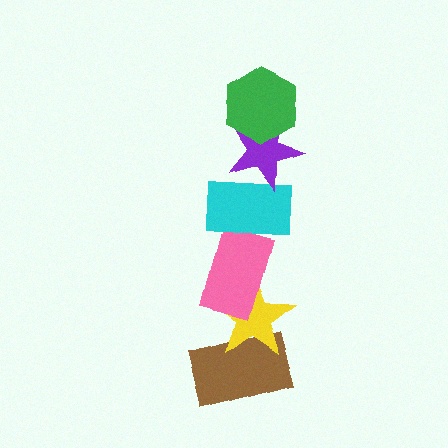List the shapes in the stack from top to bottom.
From top to bottom: the green hexagon, the purple star, the cyan rectangle, the pink rectangle, the yellow star, the brown rectangle.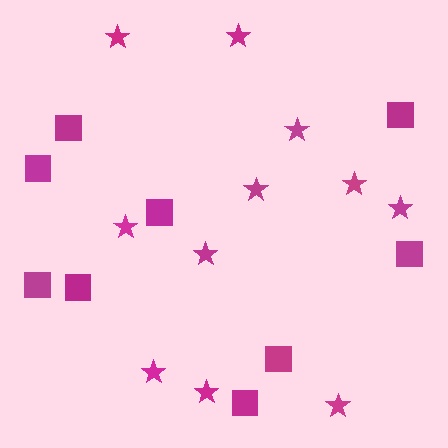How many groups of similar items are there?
There are 2 groups: one group of squares (9) and one group of stars (11).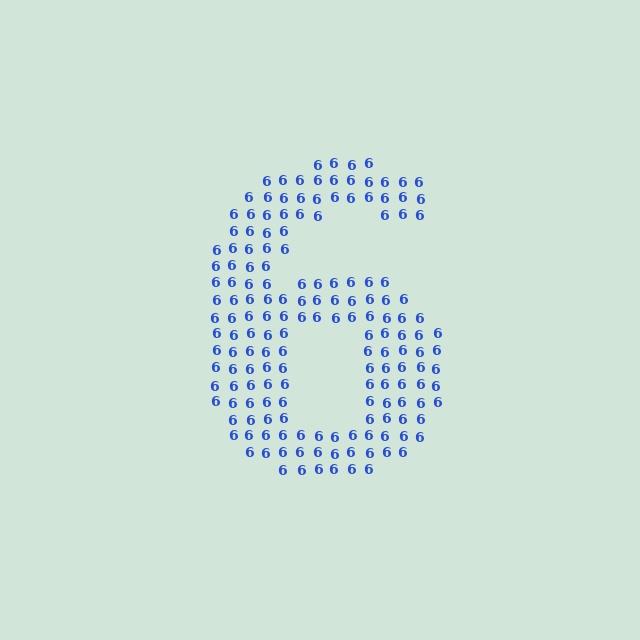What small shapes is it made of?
It is made of small digit 6's.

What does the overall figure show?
The overall figure shows the digit 6.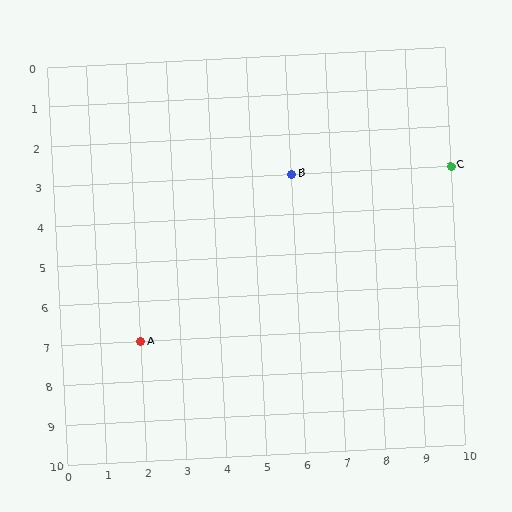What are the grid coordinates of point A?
Point A is at grid coordinates (2, 7).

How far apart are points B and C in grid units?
Points B and C are 4 columns apart.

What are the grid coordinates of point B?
Point B is at grid coordinates (6, 3).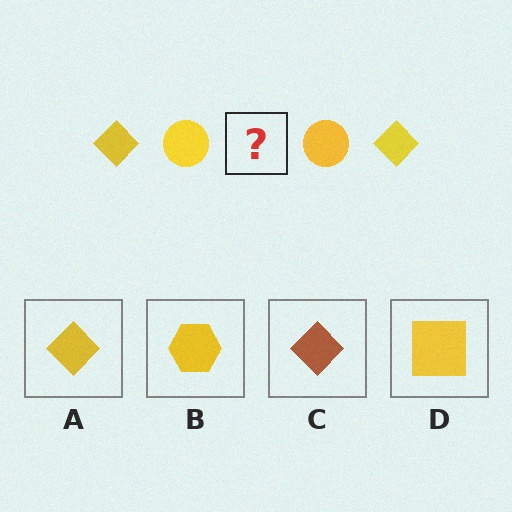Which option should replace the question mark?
Option A.